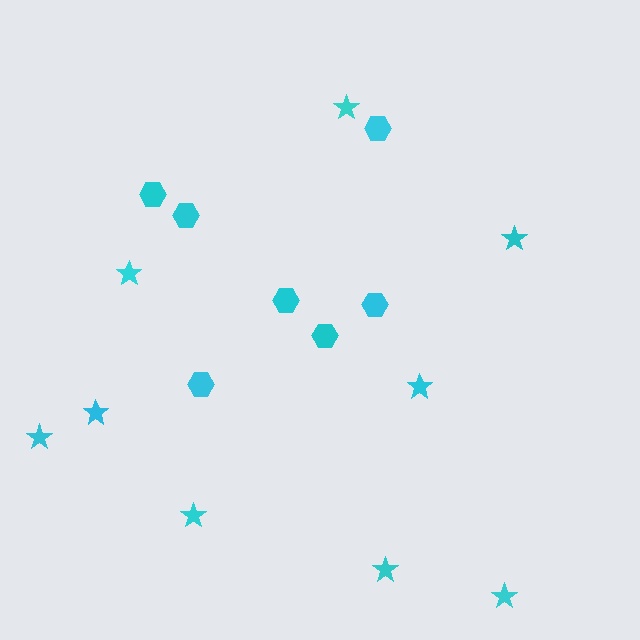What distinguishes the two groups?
There are 2 groups: one group of stars (9) and one group of hexagons (7).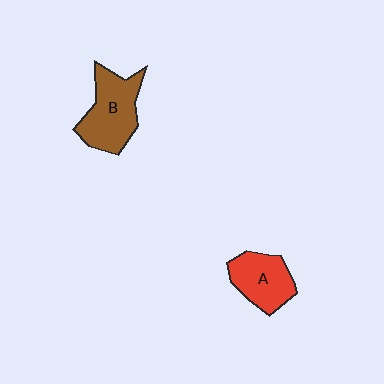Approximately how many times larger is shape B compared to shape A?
Approximately 1.3 times.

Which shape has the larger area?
Shape B (brown).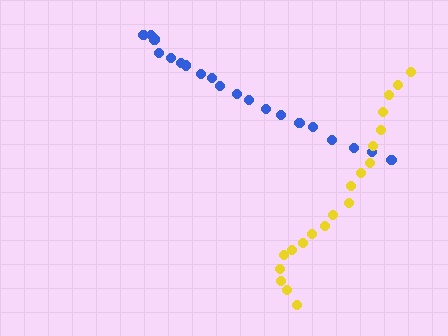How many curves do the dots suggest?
There are 2 distinct paths.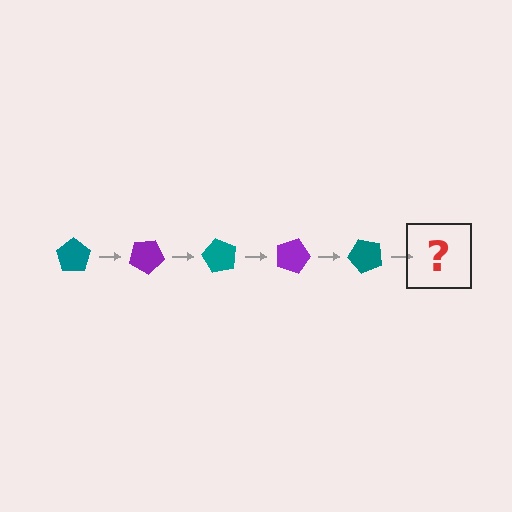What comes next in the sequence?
The next element should be a purple pentagon, rotated 150 degrees from the start.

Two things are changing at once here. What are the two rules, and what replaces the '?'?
The two rules are that it rotates 30 degrees each step and the color cycles through teal and purple. The '?' should be a purple pentagon, rotated 150 degrees from the start.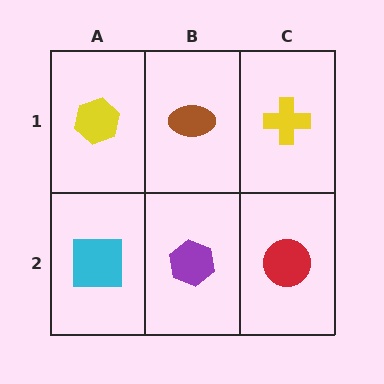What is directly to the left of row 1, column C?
A brown ellipse.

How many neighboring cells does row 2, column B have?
3.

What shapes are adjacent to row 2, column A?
A yellow hexagon (row 1, column A), a purple hexagon (row 2, column B).